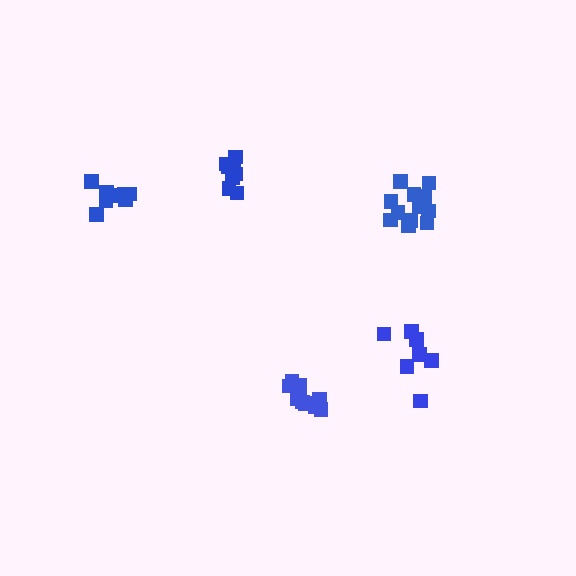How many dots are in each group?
Group 1: 13 dots, Group 2: 10 dots, Group 3: 9 dots, Group 4: 7 dots, Group 5: 8 dots (47 total).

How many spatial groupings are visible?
There are 5 spatial groupings.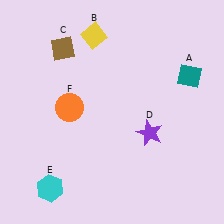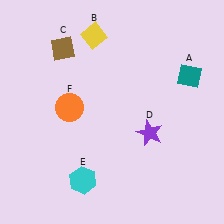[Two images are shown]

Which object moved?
The cyan hexagon (E) moved right.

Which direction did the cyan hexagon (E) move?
The cyan hexagon (E) moved right.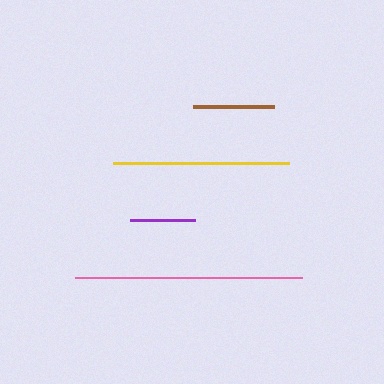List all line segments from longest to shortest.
From longest to shortest: pink, yellow, brown, purple.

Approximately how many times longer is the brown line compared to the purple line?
The brown line is approximately 1.2 times the length of the purple line.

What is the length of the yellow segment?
The yellow segment is approximately 177 pixels long.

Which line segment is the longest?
The pink line is the longest at approximately 227 pixels.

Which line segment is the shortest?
The purple line is the shortest at approximately 66 pixels.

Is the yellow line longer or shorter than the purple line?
The yellow line is longer than the purple line.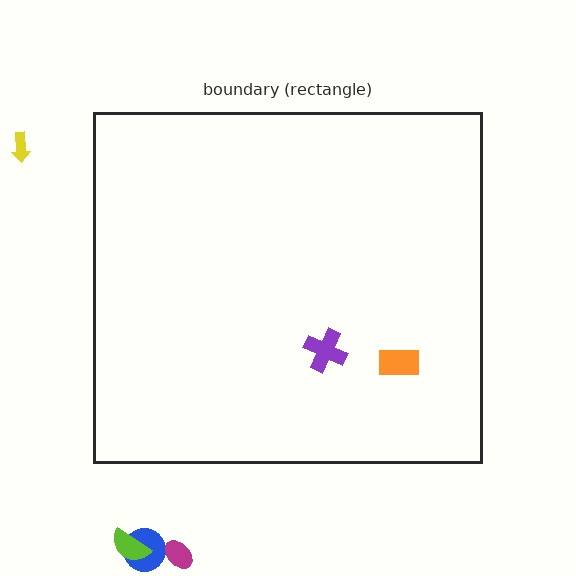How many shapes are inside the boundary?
2 inside, 4 outside.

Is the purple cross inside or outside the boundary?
Inside.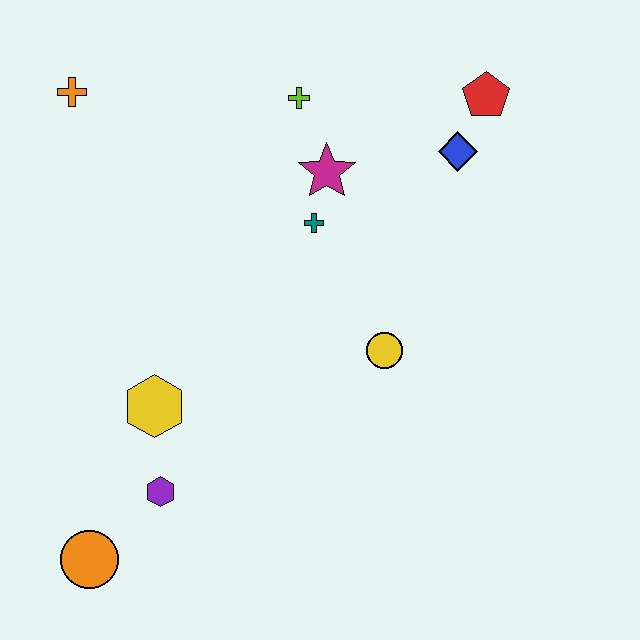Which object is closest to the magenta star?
The teal cross is closest to the magenta star.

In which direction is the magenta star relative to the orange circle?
The magenta star is above the orange circle.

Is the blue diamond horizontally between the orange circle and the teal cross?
No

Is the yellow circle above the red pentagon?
No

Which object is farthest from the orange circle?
The red pentagon is farthest from the orange circle.